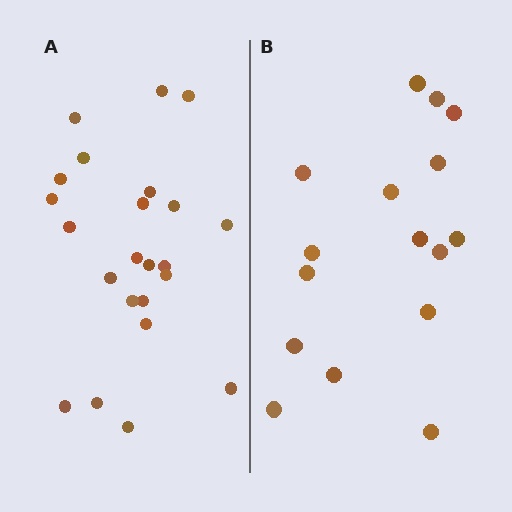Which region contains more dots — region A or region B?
Region A (the left region) has more dots.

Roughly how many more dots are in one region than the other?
Region A has roughly 8 or so more dots than region B.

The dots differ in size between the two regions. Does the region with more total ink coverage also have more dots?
No. Region B has more total ink coverage because its dots are larger, but region A actually contains more individual dots. Total area can be misleading — the number of items is what matters here.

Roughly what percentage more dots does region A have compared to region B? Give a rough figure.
About 45% more.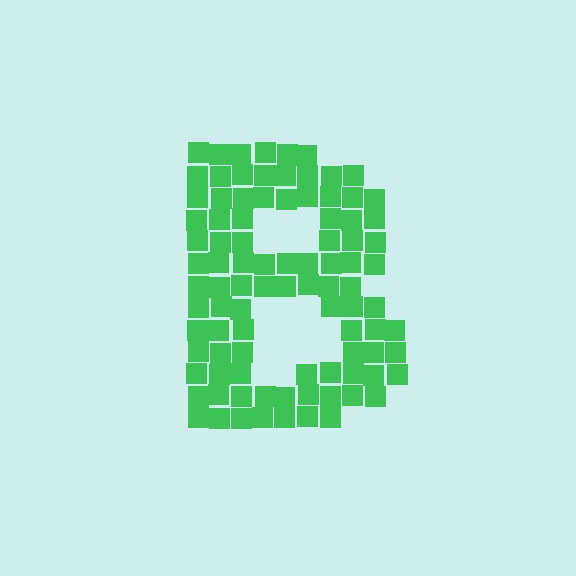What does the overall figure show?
The overall figure shows the letter B.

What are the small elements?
The small elements are squares.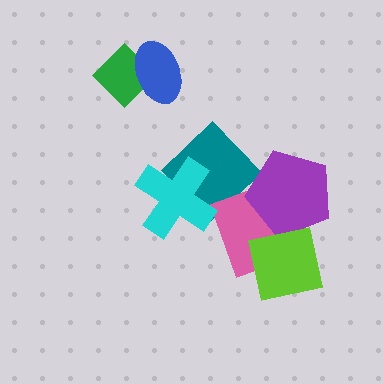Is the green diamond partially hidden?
Yes, it is partially covered by another shape.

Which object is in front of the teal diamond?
The cyan cross is in front of the teal diamond.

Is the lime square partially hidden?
No, no other shape covers it.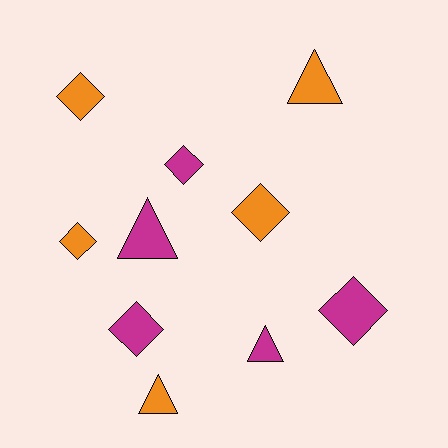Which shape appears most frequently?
Diamond, with 6 objects.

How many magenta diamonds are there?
There are 3 magenta diamonds.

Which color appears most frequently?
Orange, with 5 objects.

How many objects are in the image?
There are 10 objects.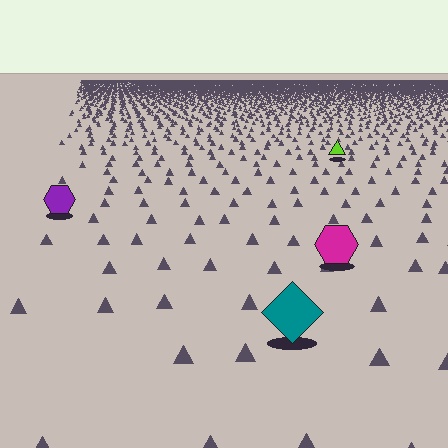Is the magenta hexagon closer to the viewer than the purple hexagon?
Yes. The magenta hexagon is closer — you can tell from the texture gradient: the ground texture is coarser near it.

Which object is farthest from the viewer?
The lime triangle is farthest from the viewer. It appears smaller and the ground texture around it is denser.